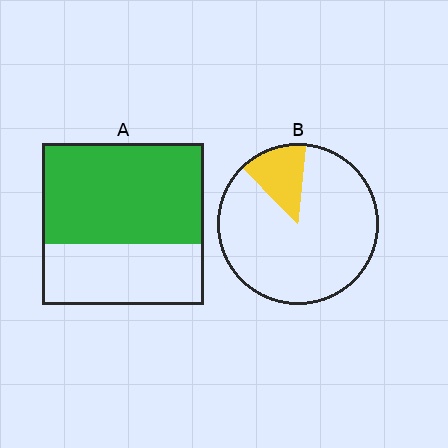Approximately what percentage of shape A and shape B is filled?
A is approximately 60% and B is approximately 15%.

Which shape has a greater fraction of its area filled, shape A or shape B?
Shape A.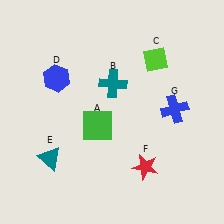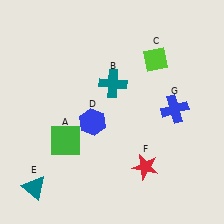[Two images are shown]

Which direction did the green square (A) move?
The green square (A) moved left.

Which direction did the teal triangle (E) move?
The teal triangle (E) moved down.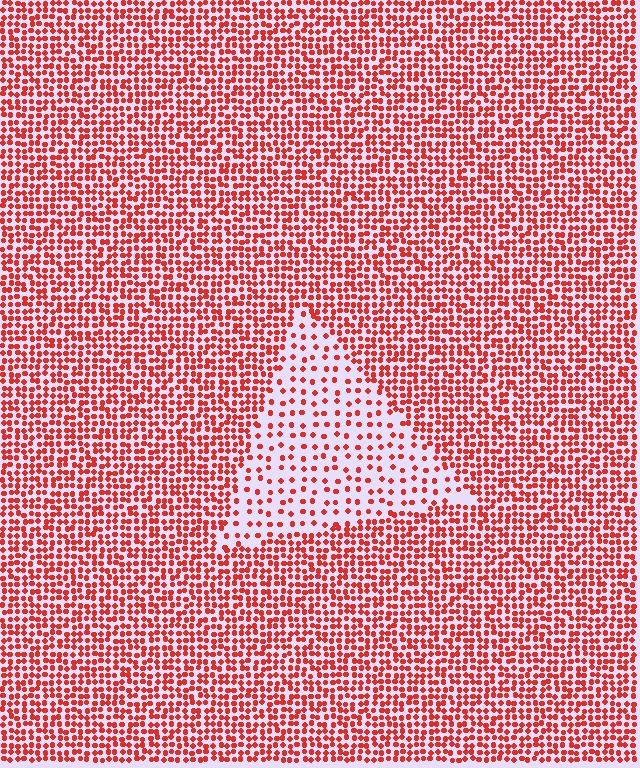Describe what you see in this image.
The image contains small red elements arranged at two different densities. A triangle-shaped region is visible where the elements are less densely packed than the surrounding area.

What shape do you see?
I see a triangle.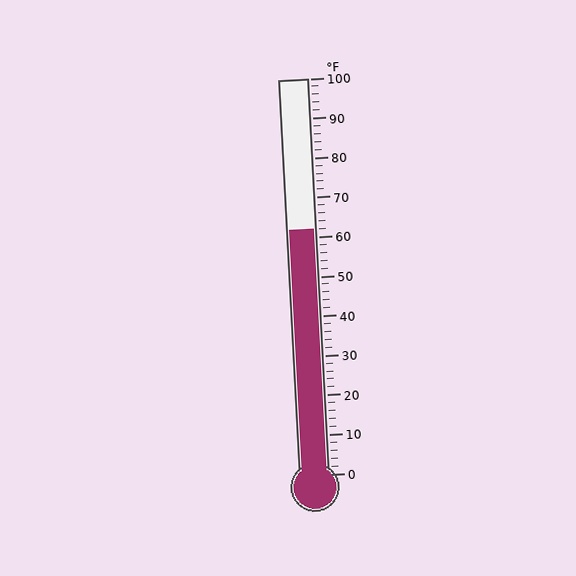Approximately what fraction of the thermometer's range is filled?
The thermometer is filled to approximately 60% of its range.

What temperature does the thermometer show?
The thermometer shows approximately 62°F.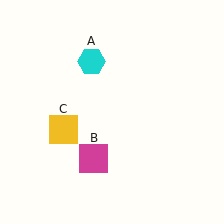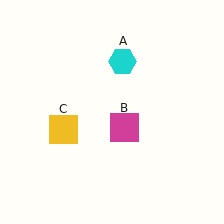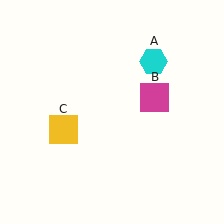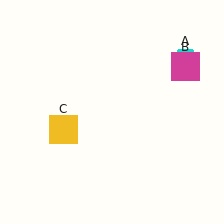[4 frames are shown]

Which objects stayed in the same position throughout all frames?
Yellow square (object C) remained stationary.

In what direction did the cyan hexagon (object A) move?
The cyan hexagon (object A) moved right.